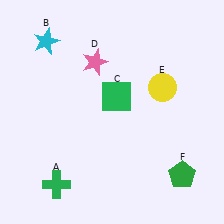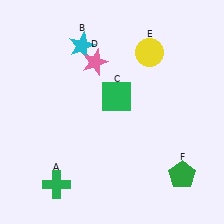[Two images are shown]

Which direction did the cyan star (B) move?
The cyan star (B) moved right.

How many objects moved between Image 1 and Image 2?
2 objects moved between the two images.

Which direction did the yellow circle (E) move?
The yellow circle (E) moved up.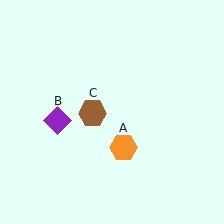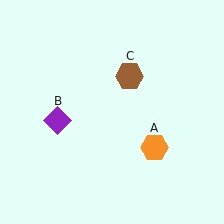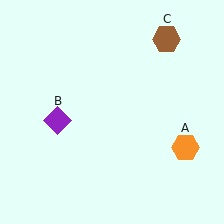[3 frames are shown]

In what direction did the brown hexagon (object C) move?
The brown hexagon (object C) moved up and to the right.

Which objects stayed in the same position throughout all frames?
Purple diamond (object B) remained stationary.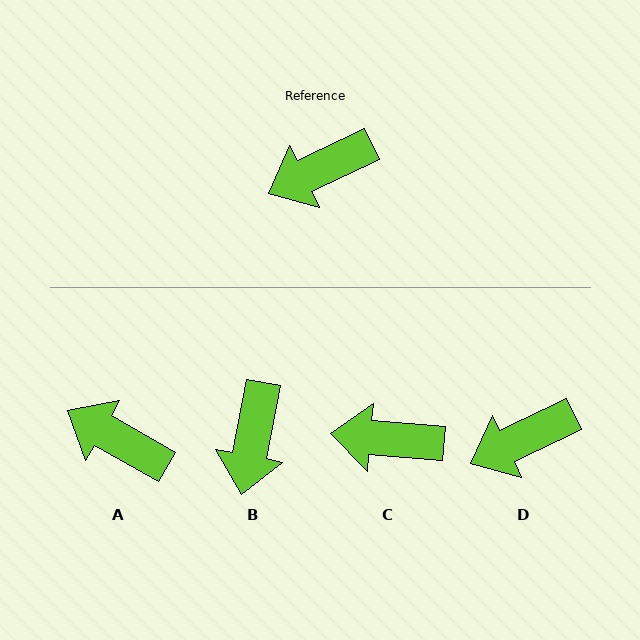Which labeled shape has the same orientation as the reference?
D.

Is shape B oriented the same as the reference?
No, it is off by about 54 degrees.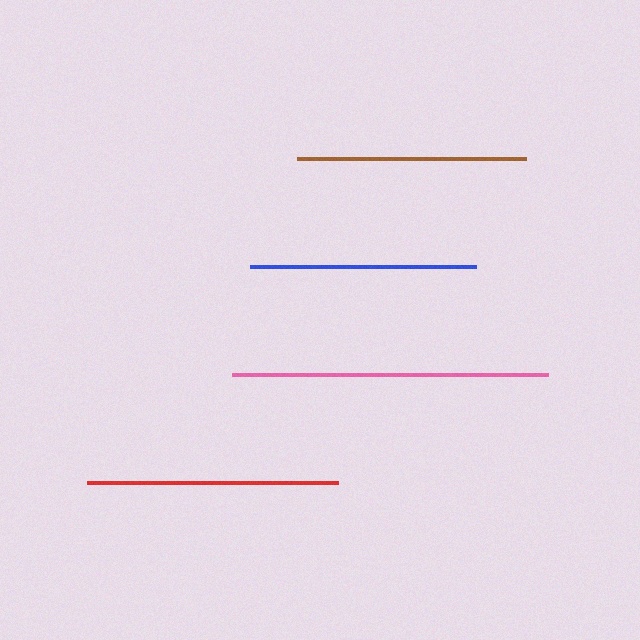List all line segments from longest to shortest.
From longest to shortest: pink, red, brown, blue.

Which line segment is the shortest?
The blue line is the shortest at approximately 226 pixels.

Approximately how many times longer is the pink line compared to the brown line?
The pink line is approximately 1.4 times the length of the brown line.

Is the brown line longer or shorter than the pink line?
The pink line is longer than the brown line.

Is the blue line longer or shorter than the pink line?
The pink line is longer than the blue line.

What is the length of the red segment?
The red segment is approximately 251 pixels long.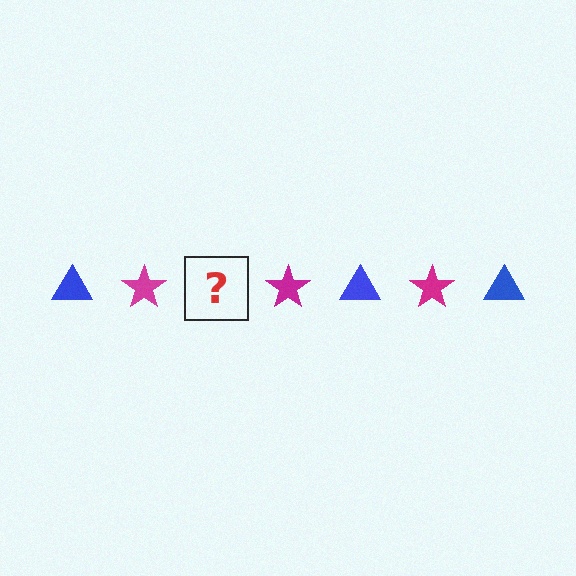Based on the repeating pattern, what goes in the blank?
The blank should be a blue triangle.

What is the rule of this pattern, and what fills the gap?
The rule is that the pattern alternates between blue triangle and magenta star. The gap should be filled with a blue triangle.